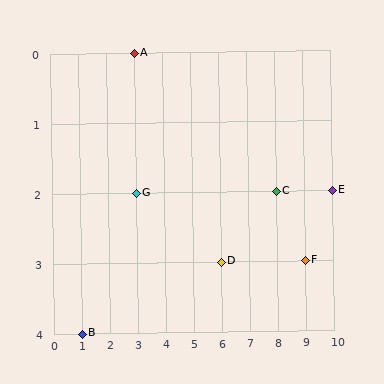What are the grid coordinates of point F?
Point F is at grid coordinates (9, 3).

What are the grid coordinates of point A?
Point A is at grid coordinates (3, 0).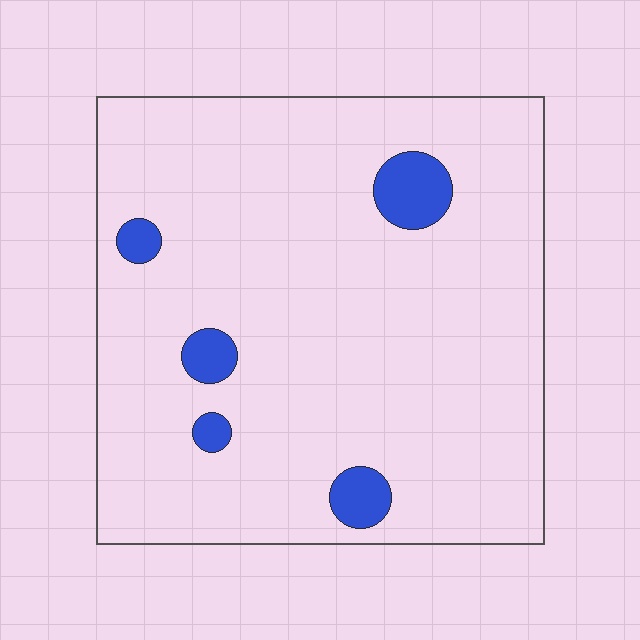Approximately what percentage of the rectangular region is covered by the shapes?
Approximately 5%.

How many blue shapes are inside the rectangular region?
5.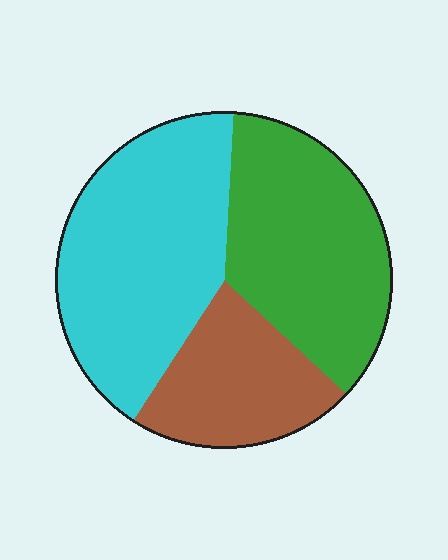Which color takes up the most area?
Cyan, at roughly 40%.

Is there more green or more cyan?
Cyan.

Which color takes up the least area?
Brown, at roughly 20%.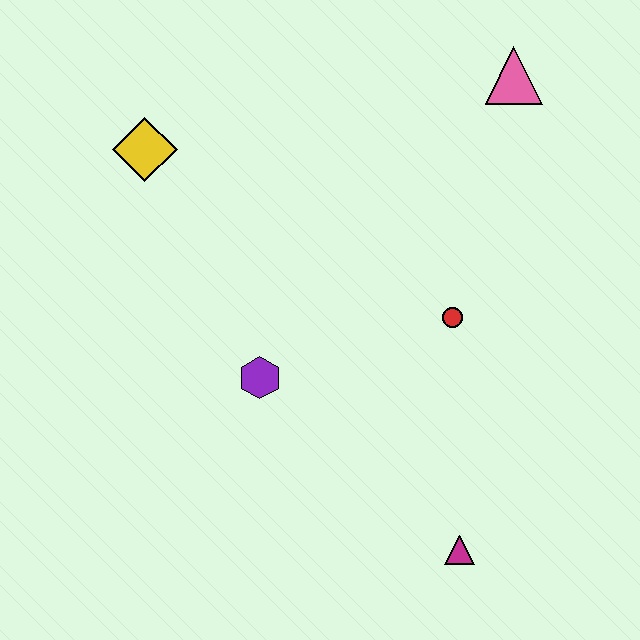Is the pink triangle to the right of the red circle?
Yes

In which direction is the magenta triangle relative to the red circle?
The magenta triangle is below the red circle.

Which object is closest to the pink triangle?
The red circle is closest to the pink triangle.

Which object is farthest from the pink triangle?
The magenta triangle is farthest from the pink triangle.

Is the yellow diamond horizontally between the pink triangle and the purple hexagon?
No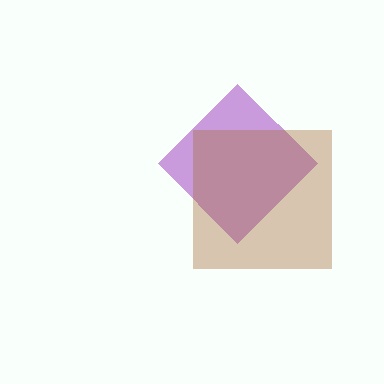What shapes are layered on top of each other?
The layered shapes are: a purple diamond, a brown square.